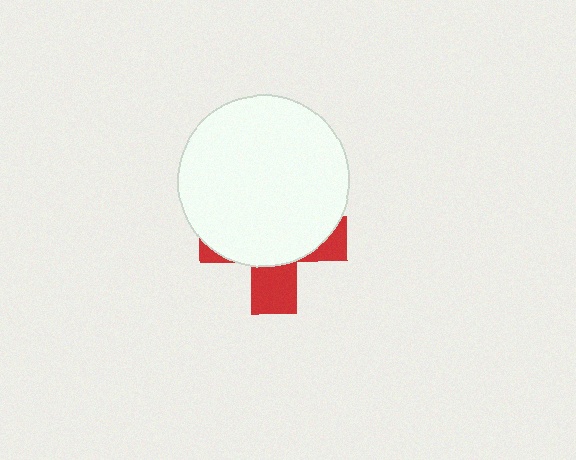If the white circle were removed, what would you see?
You would see the complete red cross.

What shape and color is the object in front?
The object in front is a white circle.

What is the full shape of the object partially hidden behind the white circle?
The partially hidden object is a red cross.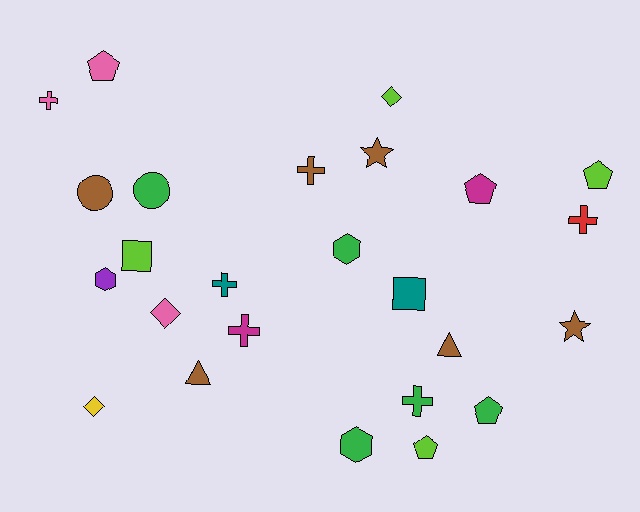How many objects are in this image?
There are 25 objects.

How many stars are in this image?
There are 2 stars.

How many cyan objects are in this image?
There are no cyan objects.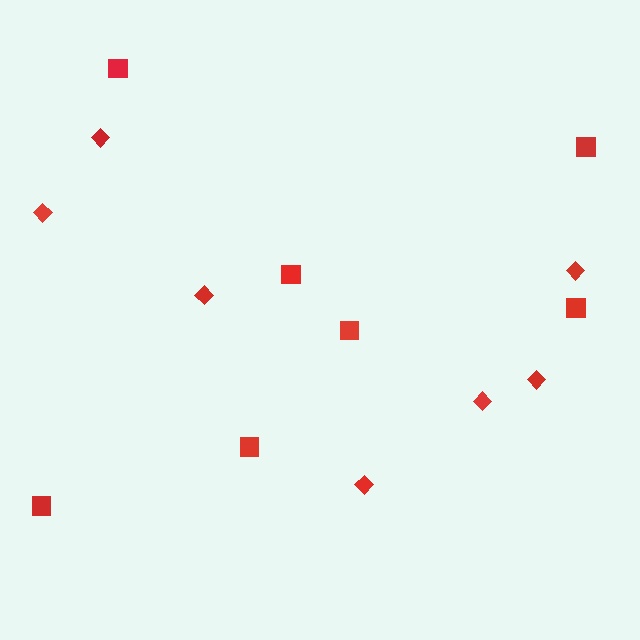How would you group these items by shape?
There are 2 groups: one group of diamonds (7) and one group of squares (7).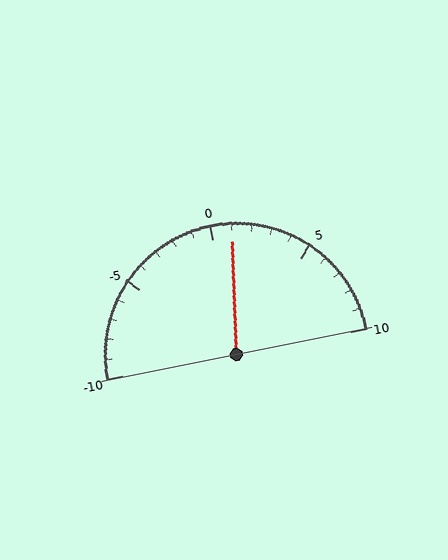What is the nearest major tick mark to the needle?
The nearest major tick mark is 0.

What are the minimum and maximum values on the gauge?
The gauge ranges from -10 to 10.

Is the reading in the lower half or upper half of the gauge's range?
The reading is in the upper half of the range (-10 to 10).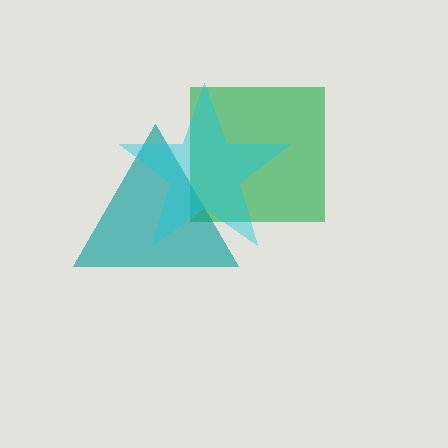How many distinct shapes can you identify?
There are 3 distinct shapes: a green square, a teal triangle, a cyan star.